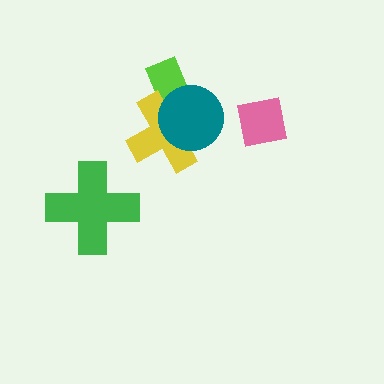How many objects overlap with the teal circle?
2 objects overlap with the teal circle.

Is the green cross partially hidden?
No, no other shape covers it.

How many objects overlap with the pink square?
0 objects overlap with the pink square.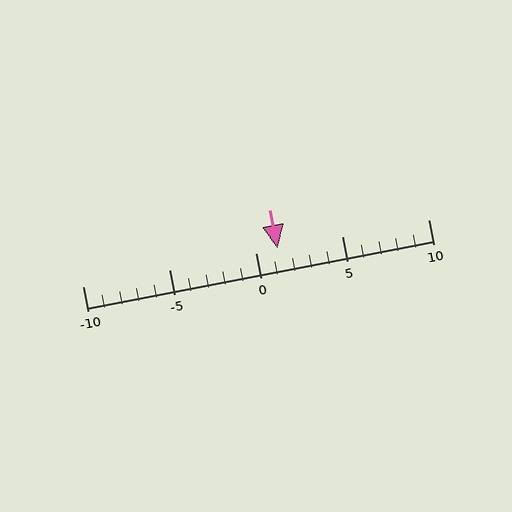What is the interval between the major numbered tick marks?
The major tick marks are spaced 5 units apart.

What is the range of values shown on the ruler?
The ruler shows values from -10 to 10.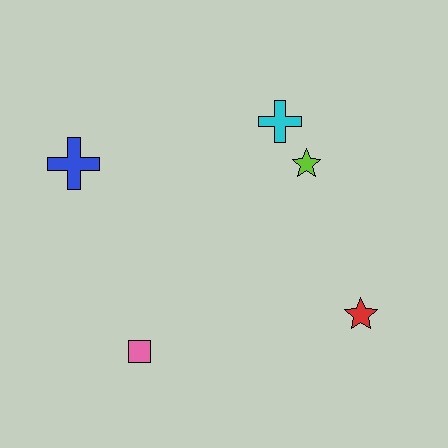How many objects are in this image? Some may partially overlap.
There are 5 objects.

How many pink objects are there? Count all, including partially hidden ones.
There is 1 pink object.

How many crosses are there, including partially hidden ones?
There are 2 crosses.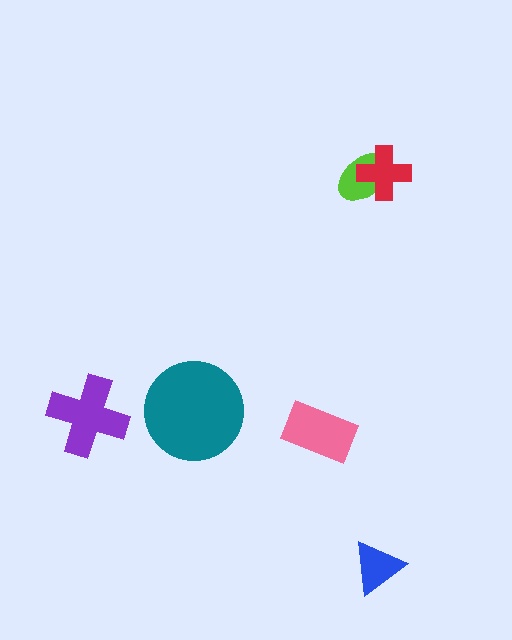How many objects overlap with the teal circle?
0 objects overlap with the teal circle.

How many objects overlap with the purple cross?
0 objects overlap with the purple cross.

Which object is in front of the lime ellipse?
The red cross is in front of the lime ellipse.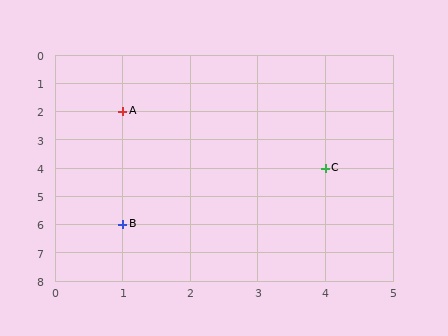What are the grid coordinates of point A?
Point A is at grid coordinates (1, 2).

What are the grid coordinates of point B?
Point B is at grid coordinates (1, 6).